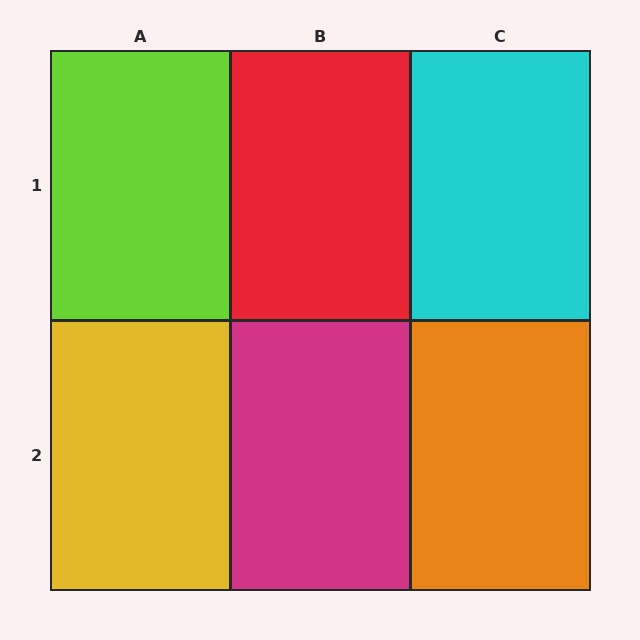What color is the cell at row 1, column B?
Red.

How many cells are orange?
1 cell is orange.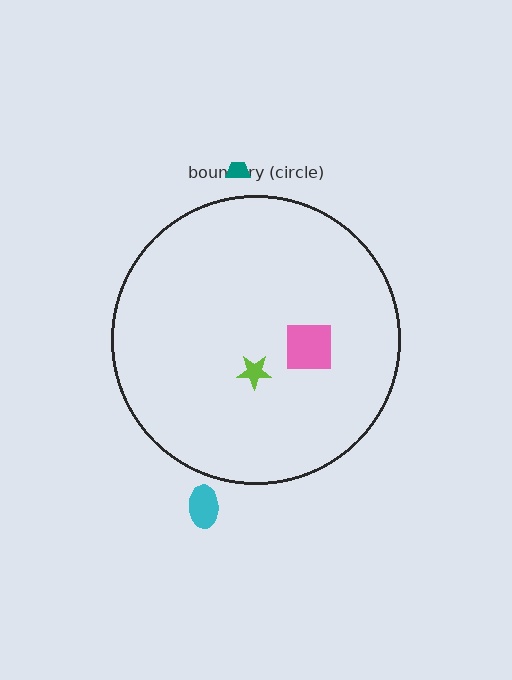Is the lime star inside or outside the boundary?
Inside.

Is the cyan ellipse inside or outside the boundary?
Outside.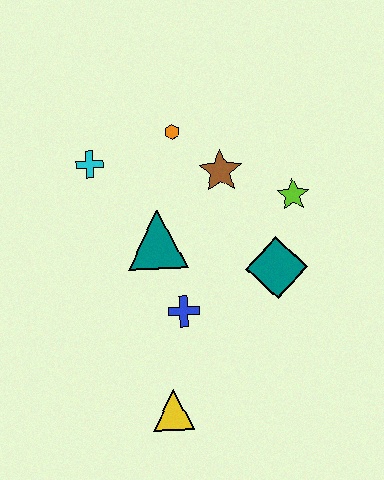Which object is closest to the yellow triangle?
The blue cross is closest to the yellow triangle.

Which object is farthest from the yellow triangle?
The orange hexagon is farthest from the yellow triangle.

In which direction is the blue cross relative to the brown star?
The blue cross is below the brown star.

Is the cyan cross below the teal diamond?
No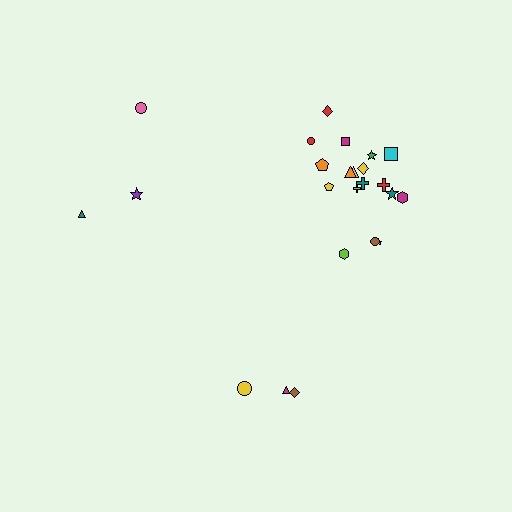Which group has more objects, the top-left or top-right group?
The top-right group.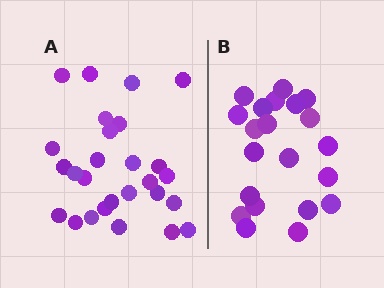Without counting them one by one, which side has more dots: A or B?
Region A (the left region) has more dots.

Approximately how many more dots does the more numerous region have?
Region A has about 6 more dots than region B.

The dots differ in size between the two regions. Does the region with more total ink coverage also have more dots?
No. Region B has more total ink coverage because its dots are larger, but region A actually contains more individual dots. Total area can be misleading — the number of items is what matters here.